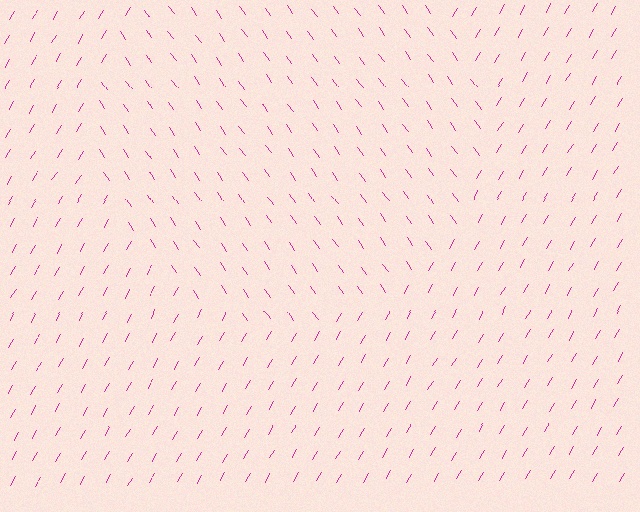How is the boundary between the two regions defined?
The boundary is defined purely by a change in line orientation (approximately 65 degrees difference). All lines are the same color and thickness.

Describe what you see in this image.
The image is filled with small magenta line segments. A circle region in the image has lines oriented differently from the surrounding lines, creating a visible texture boundary.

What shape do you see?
I see a circle.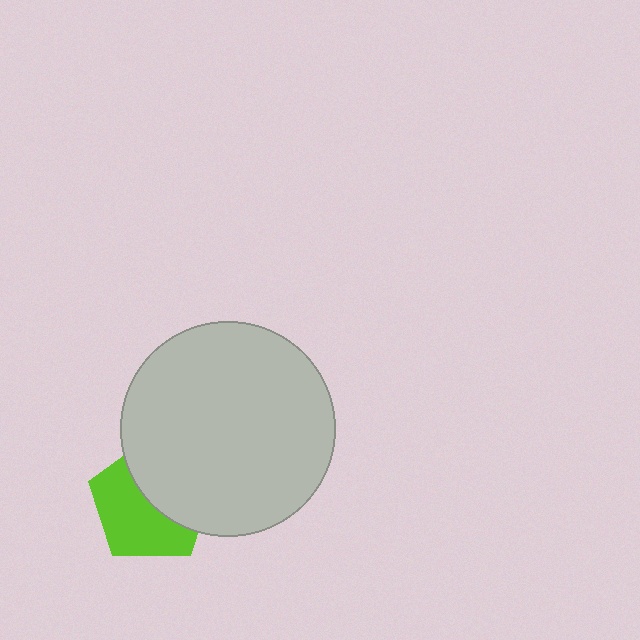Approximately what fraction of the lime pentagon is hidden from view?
Roughly 46% of the lime pentagon is hidden behind the light gray circle.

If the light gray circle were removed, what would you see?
You would see the complete lime pentagon.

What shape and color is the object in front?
The object in front is a light gray circle.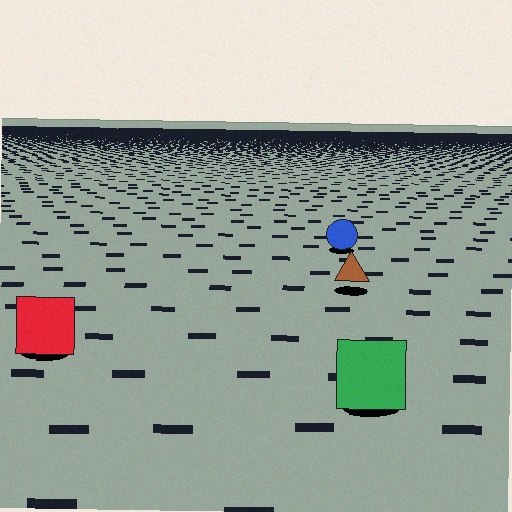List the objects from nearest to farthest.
From nearest to farthest: the green square, the red square, the brown triangle, the blue circle.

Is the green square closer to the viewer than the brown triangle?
Yes. The green square is closer — you can tell from the texture gradient: the ground texture is coarser near it.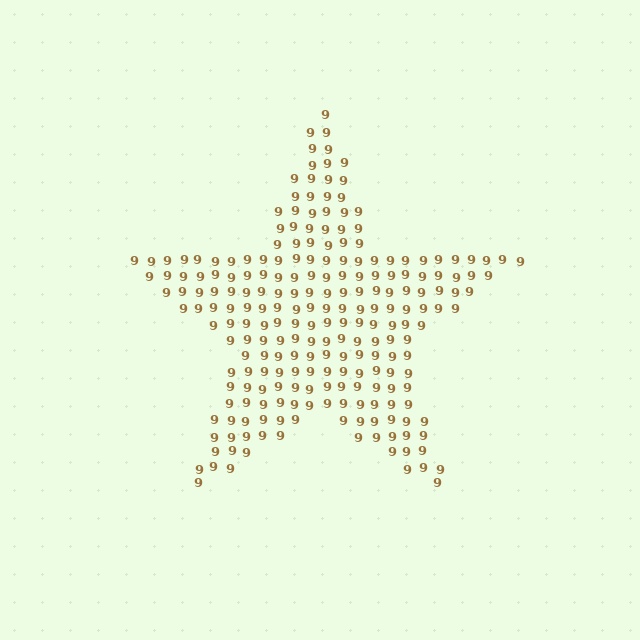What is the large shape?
The large shape is a star.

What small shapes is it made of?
It is made of small digit 9's.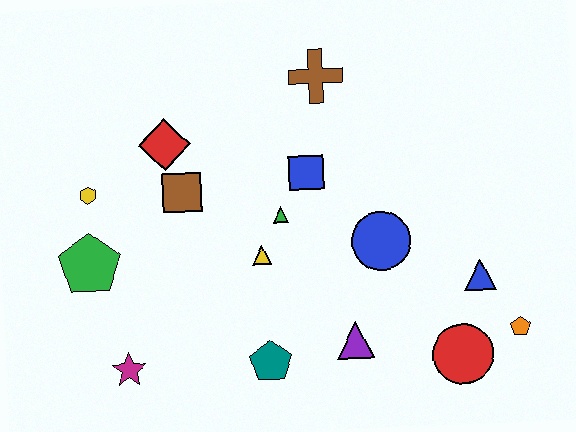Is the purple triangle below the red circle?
No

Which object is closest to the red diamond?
The brown square is closest to the red diamond.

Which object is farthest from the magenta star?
The orange pentagon is farthest from the magenta star.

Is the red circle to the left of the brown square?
No